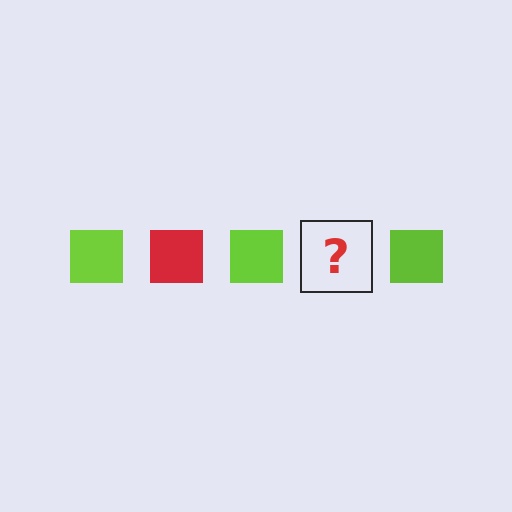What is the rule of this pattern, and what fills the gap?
The rule is that the pattern cycles through lime, red squares. The gap should be filled with a red square.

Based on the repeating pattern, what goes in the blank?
The blank should be a red square.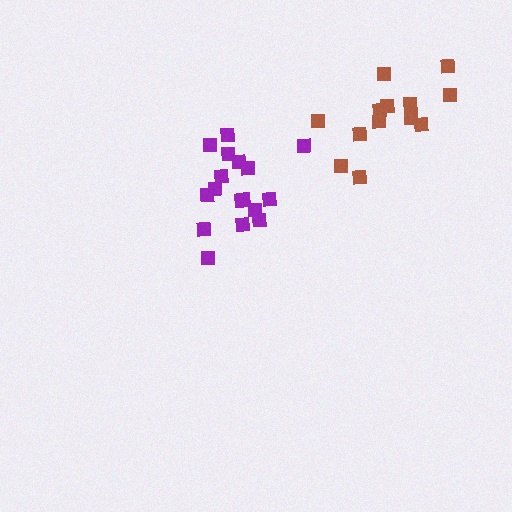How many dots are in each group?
Group 1: 17 dots, Group 2: 13 dots (30 total).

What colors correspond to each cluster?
The clusters are colored: purple, brown.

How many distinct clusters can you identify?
There are 2 distinct clusters.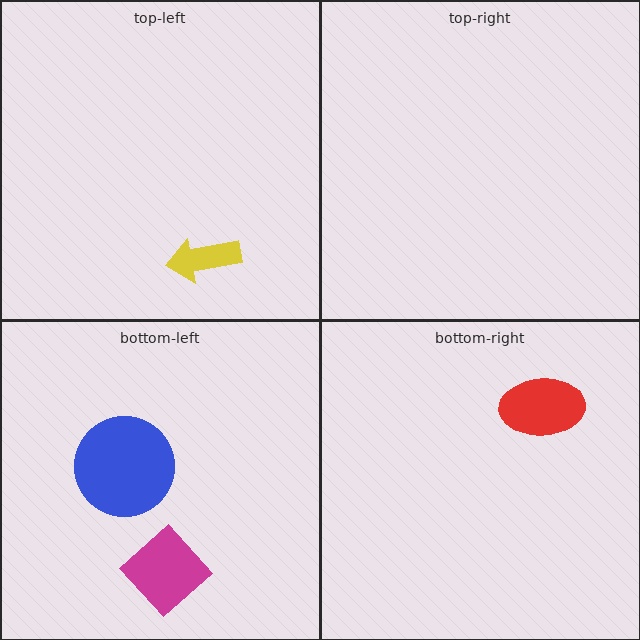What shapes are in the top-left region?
The yellow arrow.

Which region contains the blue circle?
The bottom-left region.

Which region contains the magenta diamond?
The bottom-left region.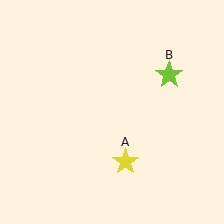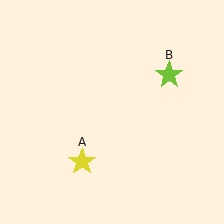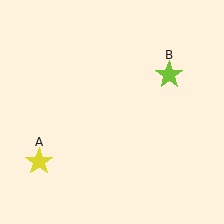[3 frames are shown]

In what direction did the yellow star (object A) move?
The yellow star (object A) moved left.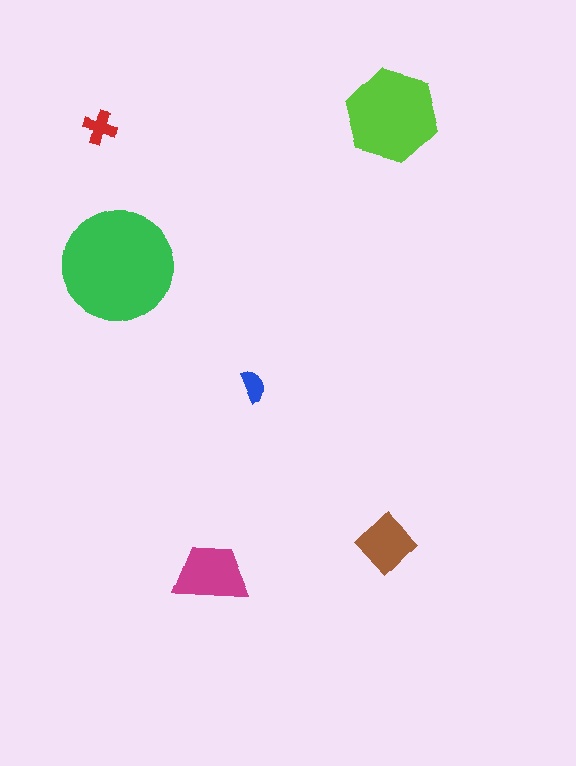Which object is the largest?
The green circle.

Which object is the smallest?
The blue semicircle.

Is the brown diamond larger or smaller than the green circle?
Smaller.